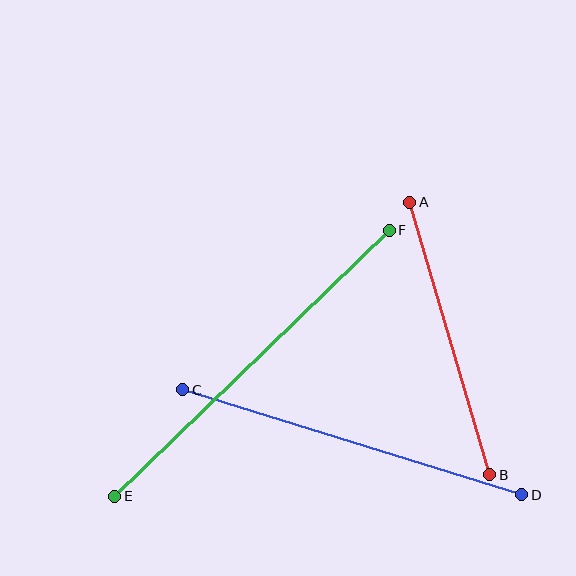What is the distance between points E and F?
The distance is approximately 382 pixels.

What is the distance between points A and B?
The distance is approximately 284 pixels.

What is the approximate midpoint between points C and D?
The midpoint is at approximately (352, 442) pixels.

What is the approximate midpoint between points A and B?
The midpoint is at approximately (450, 338) pixels.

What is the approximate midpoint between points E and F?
The midpoint is at approximately (252, 363) pixels.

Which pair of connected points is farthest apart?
Points E and F are farthest apart.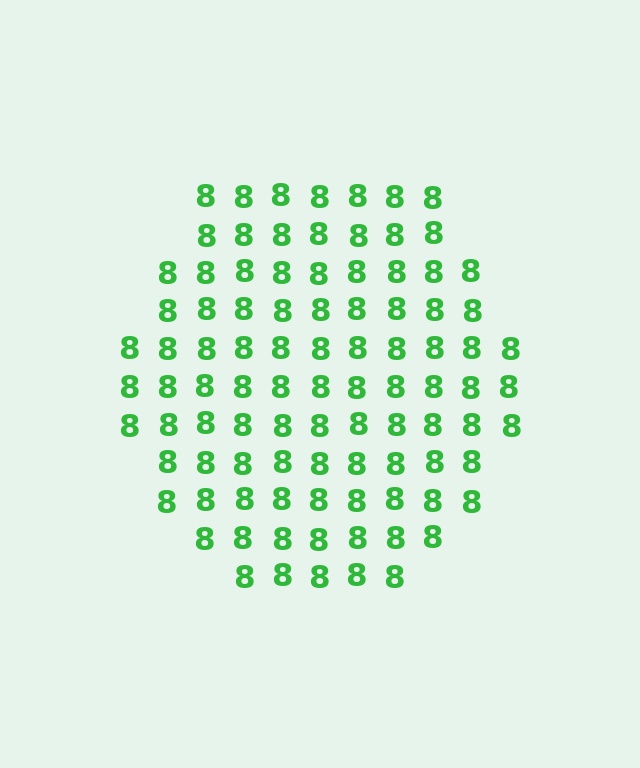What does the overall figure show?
The overall figure shows a hexagon.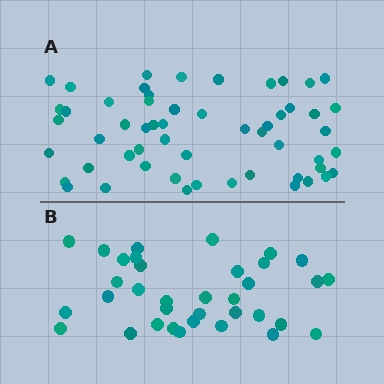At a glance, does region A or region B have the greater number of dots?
Region A (the top region) has more dots.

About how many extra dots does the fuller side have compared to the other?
Region A has approximately 20 more dots than region B.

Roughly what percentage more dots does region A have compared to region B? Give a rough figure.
About 55% more.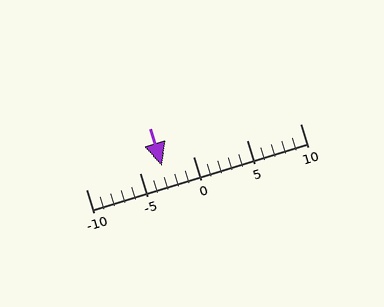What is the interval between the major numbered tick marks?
The major tick marks are spaced 5 units apart.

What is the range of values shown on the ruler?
The ruler shows values from -10 to 10.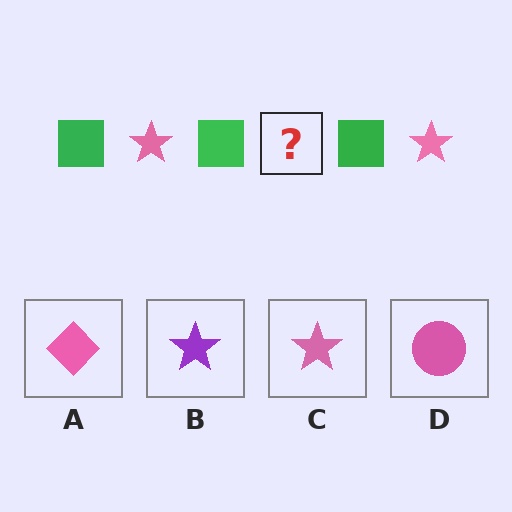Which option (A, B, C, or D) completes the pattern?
C.